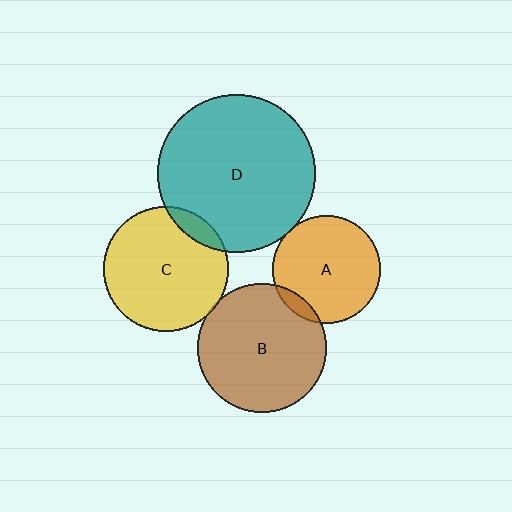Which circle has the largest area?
Circle D (teal).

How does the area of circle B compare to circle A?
Approximately 1.4 times.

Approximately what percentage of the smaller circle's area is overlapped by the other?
Approximately 10%.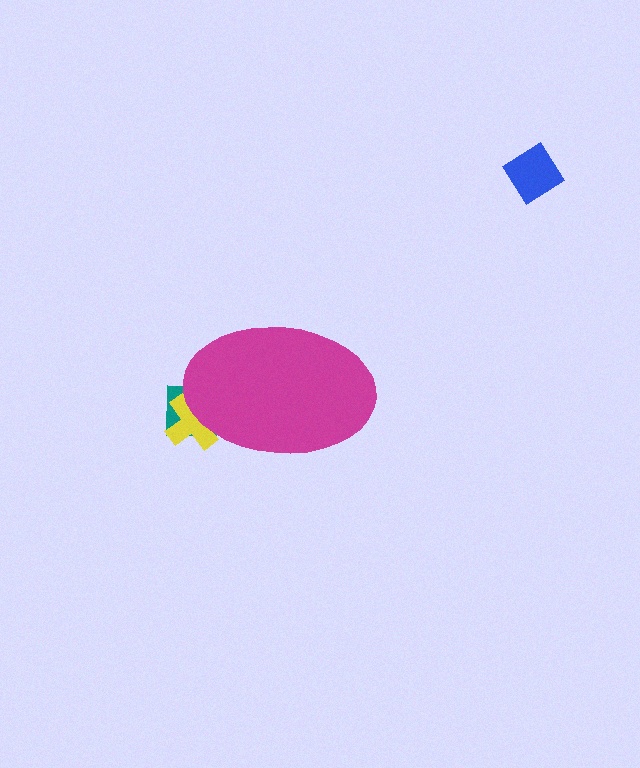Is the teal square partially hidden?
Yes, the teal square is partially hidden behind the magenta ellipse.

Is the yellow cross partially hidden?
Yes, the yellow cross is partially hidden behind the magenta ellipse.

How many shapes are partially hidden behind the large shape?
2 shapes are partially hidden.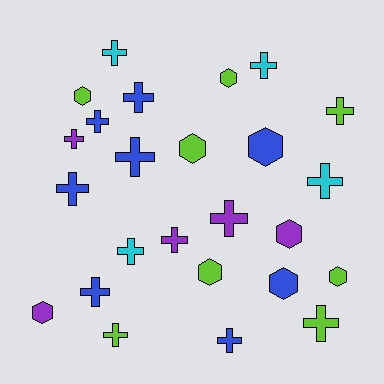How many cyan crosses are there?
There are 4 cyan crosses.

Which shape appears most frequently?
Cross, with 16 objects.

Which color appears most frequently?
Lime, with 8 objects.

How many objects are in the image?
There are 25 objects.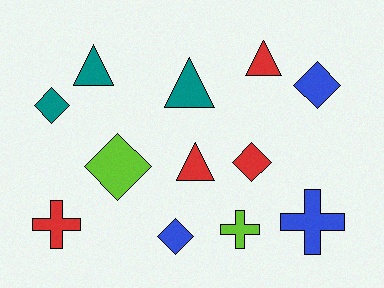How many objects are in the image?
There are 12 objects.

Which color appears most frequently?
Red, with 4 objects.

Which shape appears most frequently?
Diamond, with 5 objects.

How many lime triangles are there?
There are no lime triangles.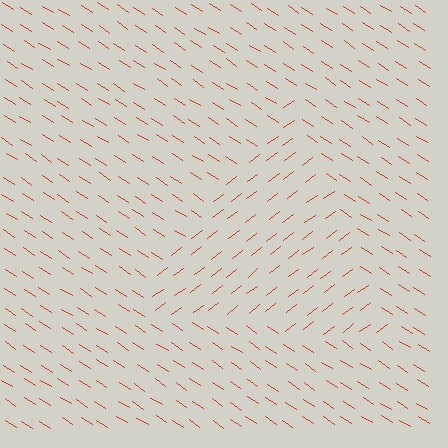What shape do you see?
I see a triangle.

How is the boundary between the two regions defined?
The boundary is defined purely by a change in line orientation (approximately 70 degrees difference). All lines are the same color and thickness.